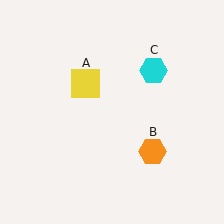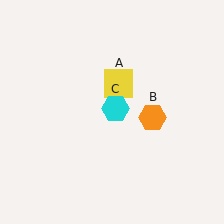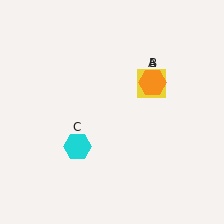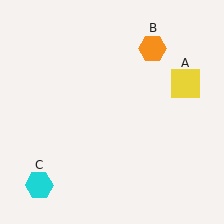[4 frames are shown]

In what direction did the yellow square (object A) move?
The yellow square (object A) moved right.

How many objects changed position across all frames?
3 objects changed position: yellow square (object A), orange hexagon (object B), cyan hexagon (object C).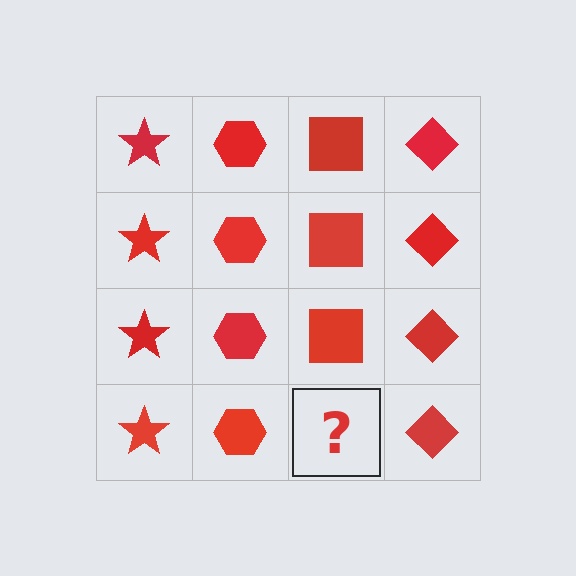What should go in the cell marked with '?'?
The missing cell should contain a red square.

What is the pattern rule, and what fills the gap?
The rule is that each column has a consistent shape. The gap should be filled with a red square.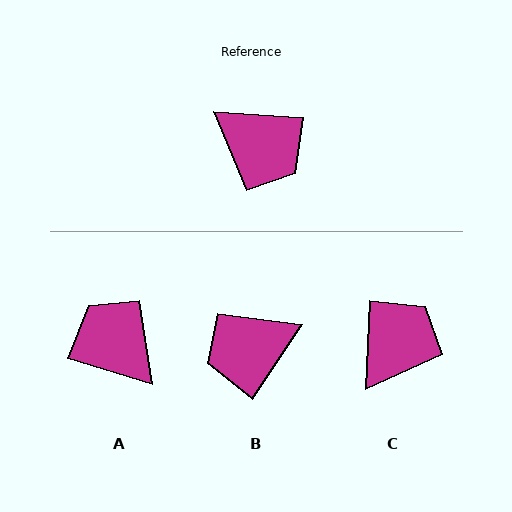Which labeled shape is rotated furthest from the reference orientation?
A, about 166 degrees away.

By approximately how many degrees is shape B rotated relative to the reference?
Approximately 120 degrees clockwise.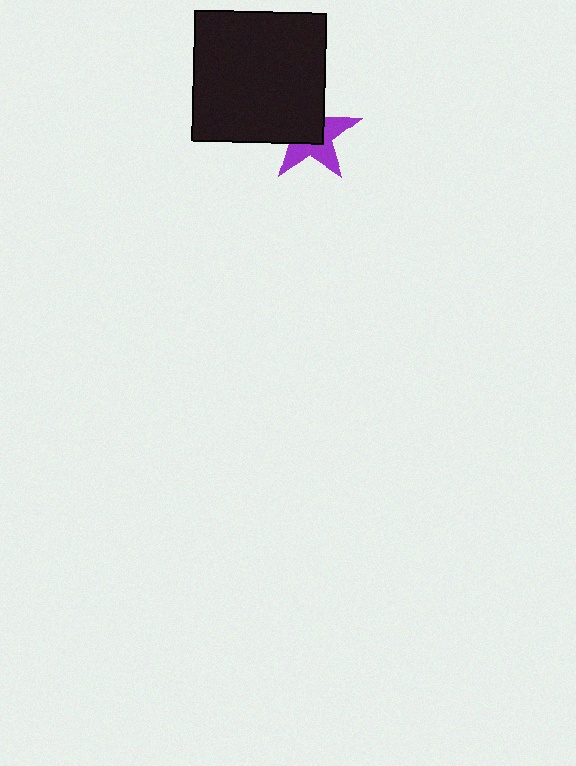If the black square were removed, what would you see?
You would see the complete purple star.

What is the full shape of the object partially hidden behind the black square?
The partially hidden object is a purple star.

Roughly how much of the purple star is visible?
About half of it is visible (roughly 49%).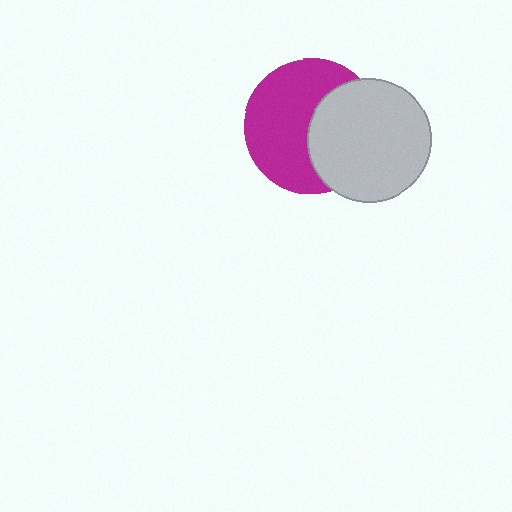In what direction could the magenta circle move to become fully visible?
The magenta circle could move left. That would shift it out from behind the light gray circle entirely.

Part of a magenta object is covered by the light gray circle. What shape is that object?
It is a circle.